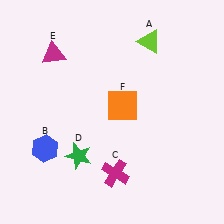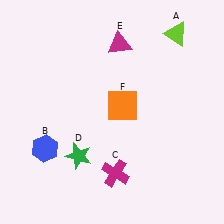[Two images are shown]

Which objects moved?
The objects that moved are: the lime triangle (A), the magenta triangle (E).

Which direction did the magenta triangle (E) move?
The magenta triangle (E) moved right.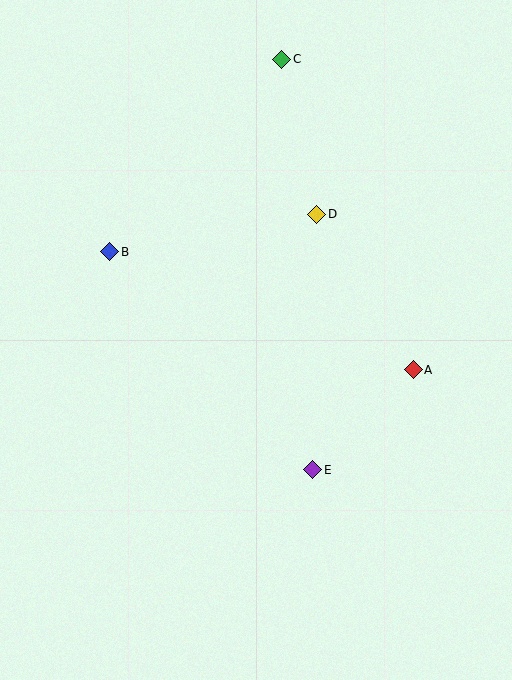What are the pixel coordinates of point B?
Point B is at (110, 252).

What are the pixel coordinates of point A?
Point A is at (413, 370).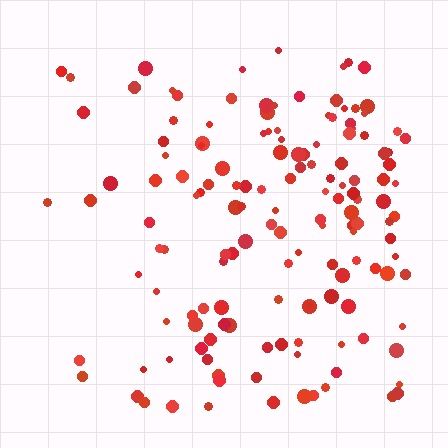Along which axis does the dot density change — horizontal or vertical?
Horizontal.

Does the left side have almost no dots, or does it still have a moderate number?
Still a moderate number, just noticeably fewer than the right.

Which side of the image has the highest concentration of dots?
The right.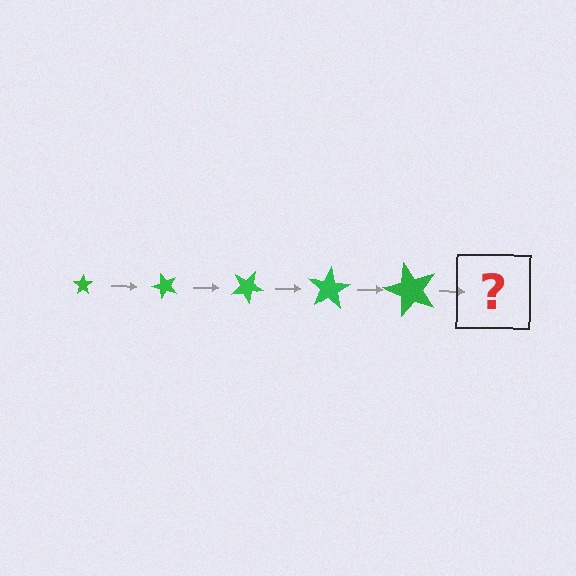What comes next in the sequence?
The next element should be a star, larger than the previous one and rotated 250 degrees from the start.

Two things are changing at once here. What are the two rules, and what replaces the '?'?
The two rules are that the star grows larger each step and it rotates 50 degrees each step. The '?' should be a star, larger than the previous one and rotated 250 degrees from the start.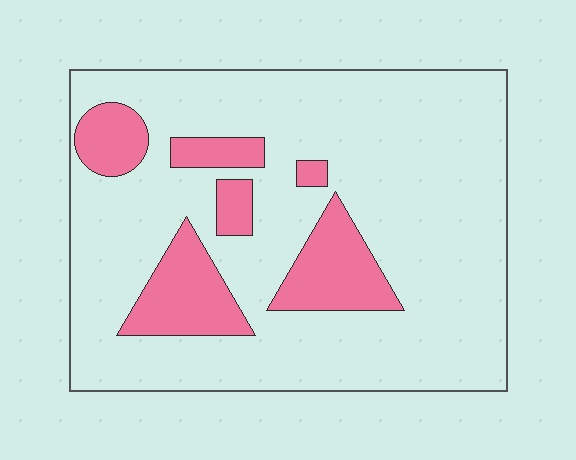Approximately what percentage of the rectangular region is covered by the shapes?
Approximately 20%.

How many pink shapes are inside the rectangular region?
6.